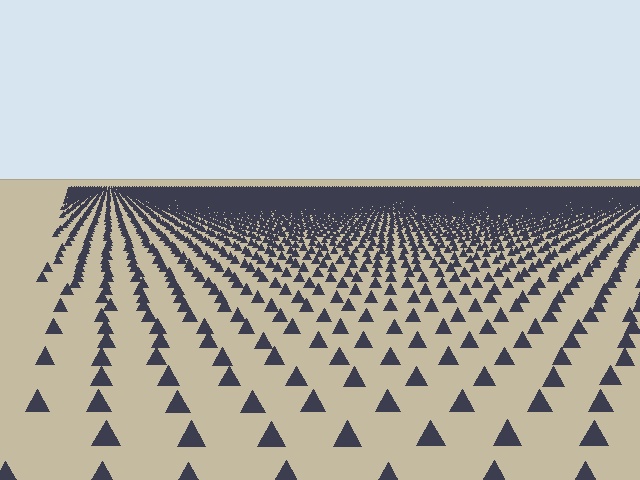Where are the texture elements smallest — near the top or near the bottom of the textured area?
Near the top.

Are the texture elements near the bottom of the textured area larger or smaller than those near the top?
Larger. Near the bottom, elements are closer to the viewer and appear at a bigger on-screen size.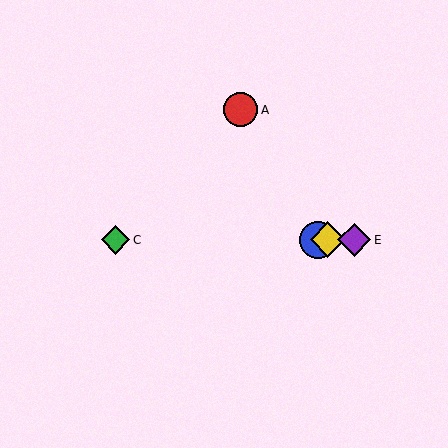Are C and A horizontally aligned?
No, C is at y≈240 and A is at y≈110.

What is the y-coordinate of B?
Object B is at y≈240.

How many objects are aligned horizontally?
4 objects (B, C, D, E) are aligned horizontally.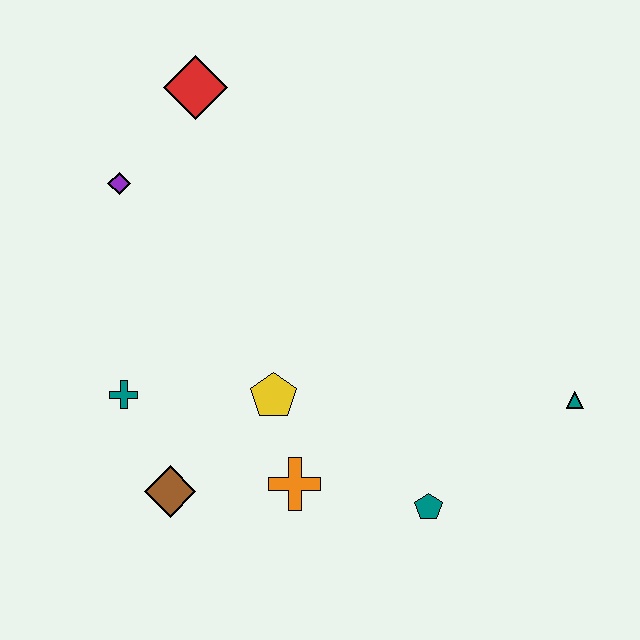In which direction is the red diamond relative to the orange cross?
The red diamond is above the orange cross.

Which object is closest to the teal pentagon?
The orange cross is closest to the teal pentagon.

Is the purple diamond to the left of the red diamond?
Yes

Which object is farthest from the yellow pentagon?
The red diamond is farthest from the yellow pentagon.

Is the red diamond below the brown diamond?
No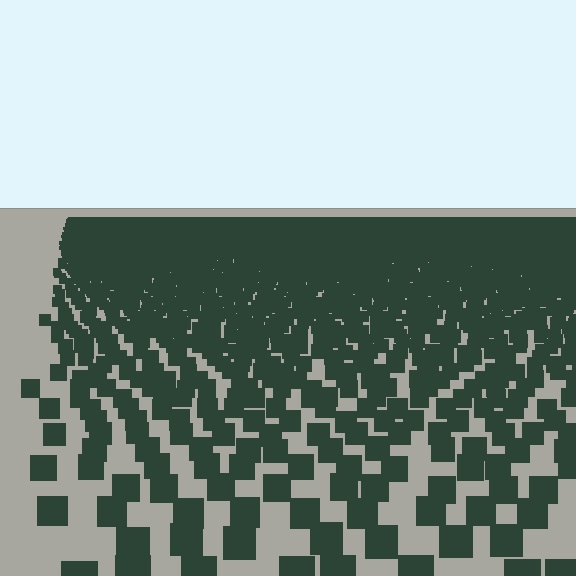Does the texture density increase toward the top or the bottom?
Density increases toward the top.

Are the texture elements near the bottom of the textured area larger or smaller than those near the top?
Larger. Near the bottom, elements are closer to the viewer and appear at a bigger on-screen size.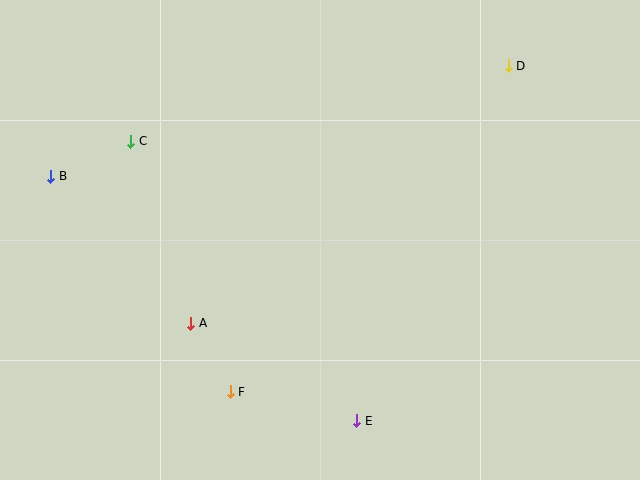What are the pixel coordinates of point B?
Point B is at (50, 176).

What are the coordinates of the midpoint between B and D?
The midpoint between B and D is at (279, 121).